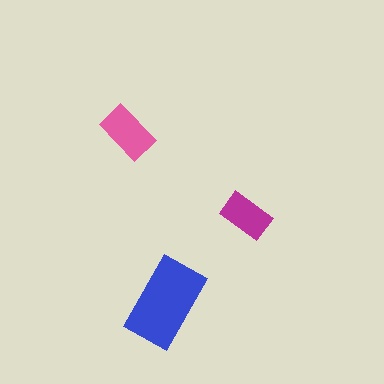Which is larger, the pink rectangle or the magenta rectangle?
The pink one.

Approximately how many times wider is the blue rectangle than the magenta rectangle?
About 2 times wider.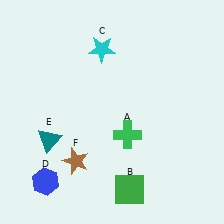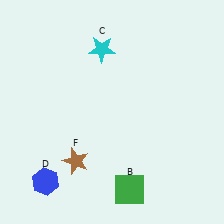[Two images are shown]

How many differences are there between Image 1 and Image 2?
There are 2 differences between the two images.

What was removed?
The green cross (A), the teal triangle (E) were removed in Image 2.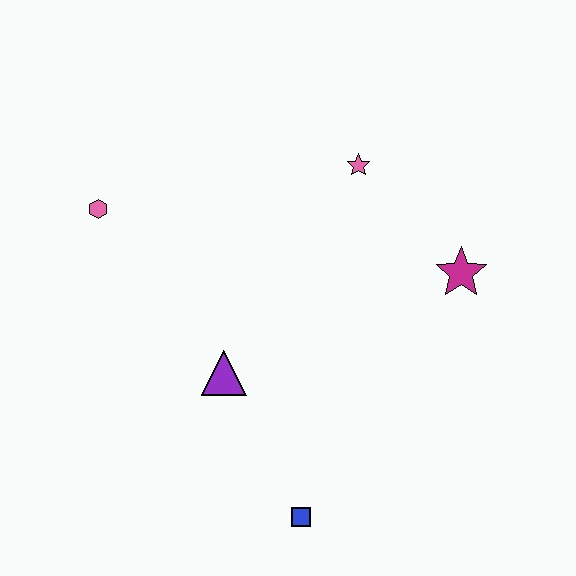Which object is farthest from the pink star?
The blue square is farthest from the pink star.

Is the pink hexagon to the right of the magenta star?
No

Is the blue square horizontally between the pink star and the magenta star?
No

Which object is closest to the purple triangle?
The blue square is closest to the purple triangle.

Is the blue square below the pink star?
Yes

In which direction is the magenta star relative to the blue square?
The magenta star is above the blue square.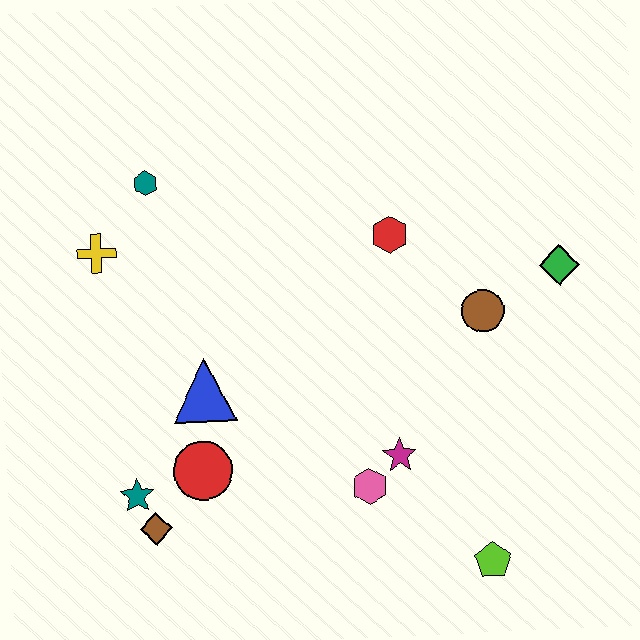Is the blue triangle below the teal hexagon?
Yes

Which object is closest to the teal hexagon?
The yellow cross is closest to the teal hexagon.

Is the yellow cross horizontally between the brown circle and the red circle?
No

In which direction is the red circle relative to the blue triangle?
The red circle is below the blue triangle.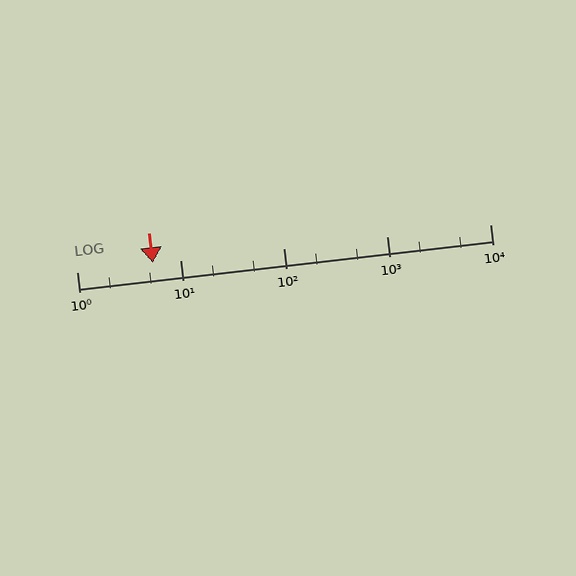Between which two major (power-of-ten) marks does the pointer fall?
The pointer is between 1 and 10.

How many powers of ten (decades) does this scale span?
The scale spans 4 decades, from 1 to 10000.